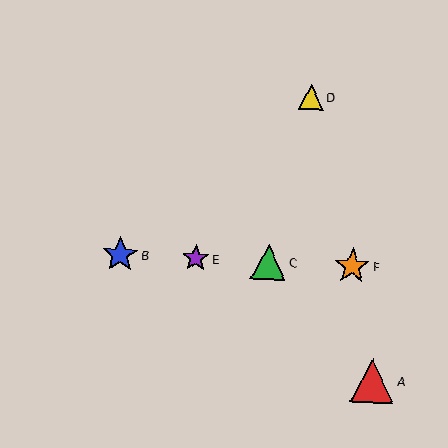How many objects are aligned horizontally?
4 objects (B, C, E, F) are aligned horizontally.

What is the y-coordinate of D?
Object D is at y≈97.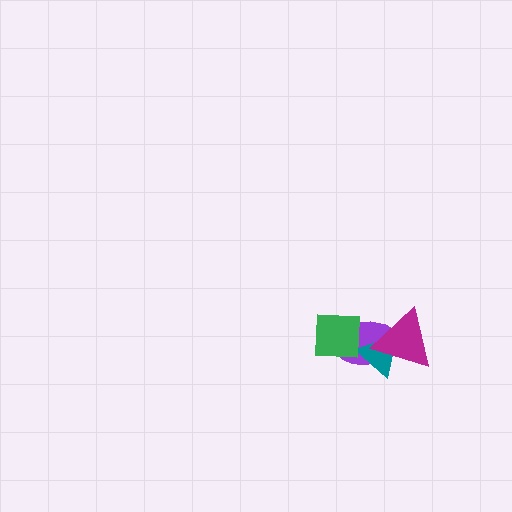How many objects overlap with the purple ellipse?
3 objects overlap with the purple ellipse.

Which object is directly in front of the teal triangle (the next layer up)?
The green square is directly in front of the teal triangle.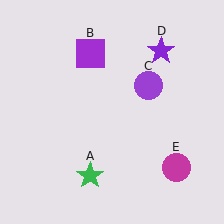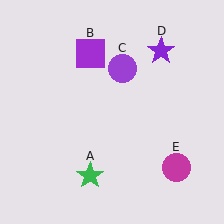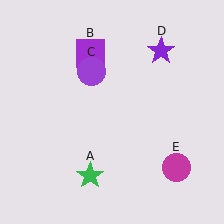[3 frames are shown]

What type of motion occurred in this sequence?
The purple circle (object C) rotated counterclockwise around the center of the scene.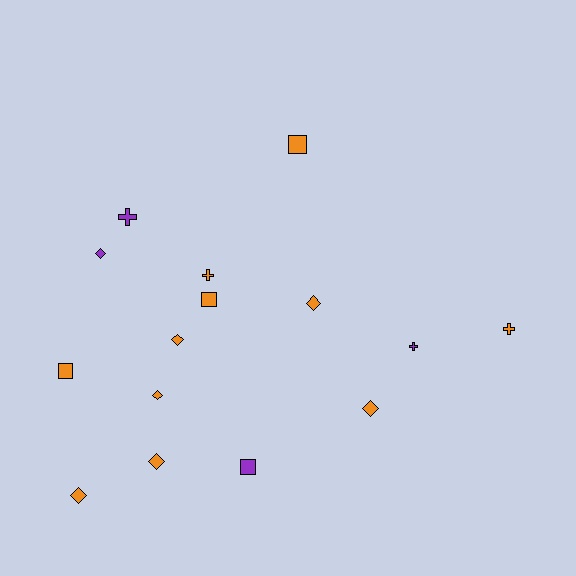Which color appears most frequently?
Orange, with 11 objects.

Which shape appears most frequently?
Diamond, with 7 objects.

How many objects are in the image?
There are 15 objects.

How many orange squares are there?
There are 3 orange squares.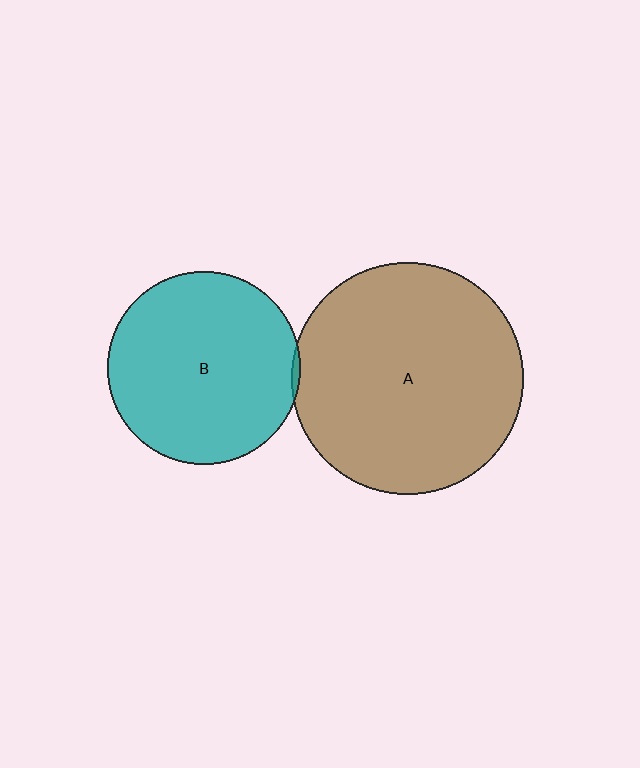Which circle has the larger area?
Circle A (brown).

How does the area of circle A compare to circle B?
Approximately 1.4 times.